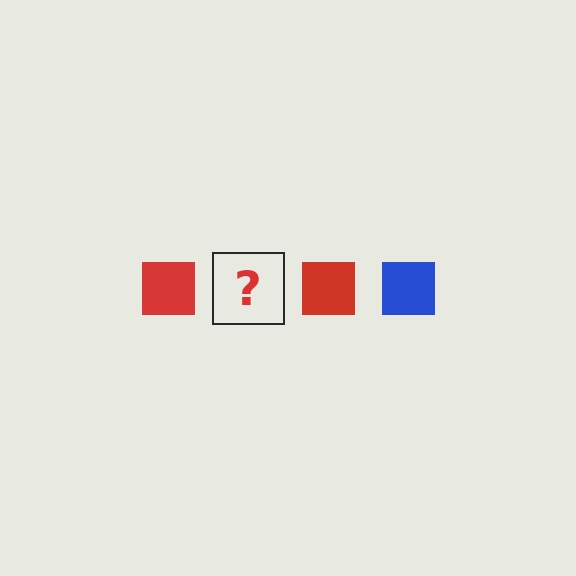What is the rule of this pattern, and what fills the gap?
The rule is that the pattern cycles through red, blue squares. The gap should be filled with a blue square.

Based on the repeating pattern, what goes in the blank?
The blank should be a blue square.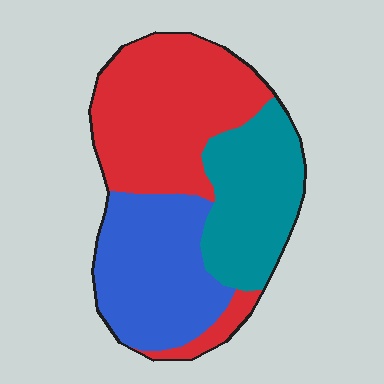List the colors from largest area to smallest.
From largest to smallest: red, blue, teal.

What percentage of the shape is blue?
Blue takes up about one third (1/3) of the shape.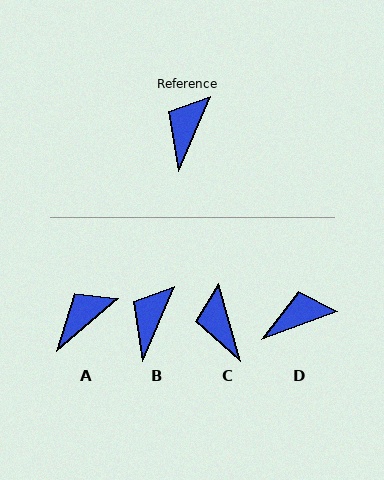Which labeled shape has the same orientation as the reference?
B.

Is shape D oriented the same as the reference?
No, it is off by about 47 degrees.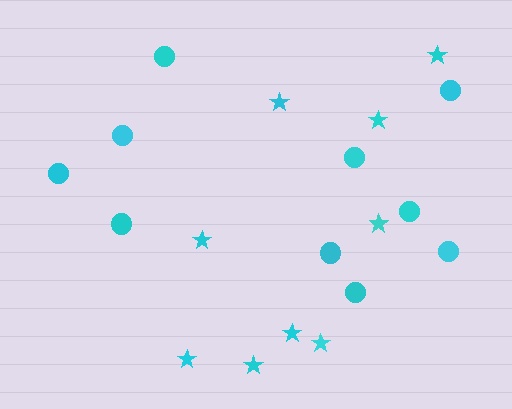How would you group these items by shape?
There are 2 groups: one group of circles (10) and one group of stars (9).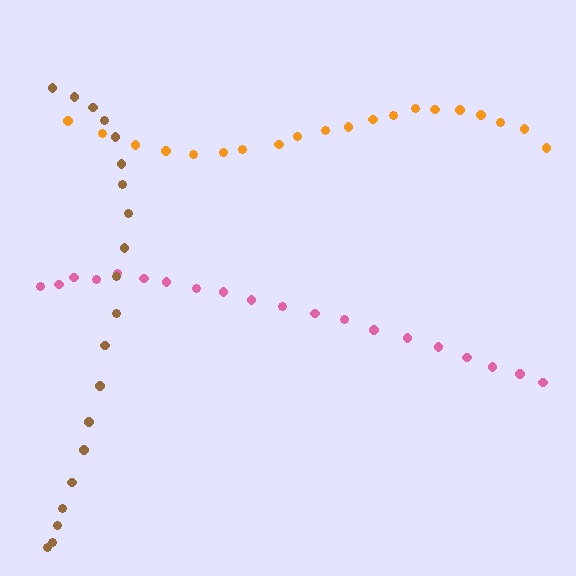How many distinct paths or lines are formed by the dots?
There are 3 distinct paths.